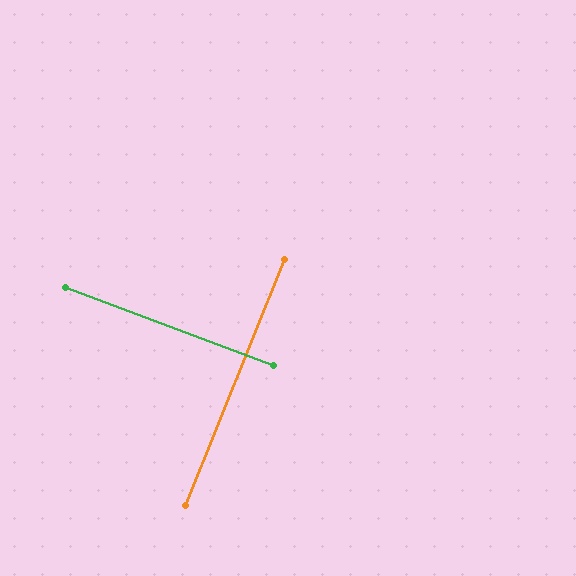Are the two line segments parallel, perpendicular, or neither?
Perpendicular — they meet at approximately 89°.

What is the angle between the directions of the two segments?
Approximately 89 degrees.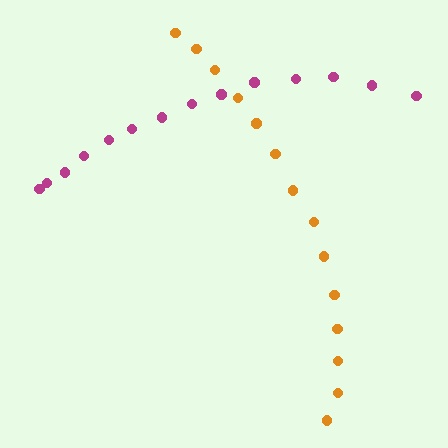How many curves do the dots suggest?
There are 2 distinct paths.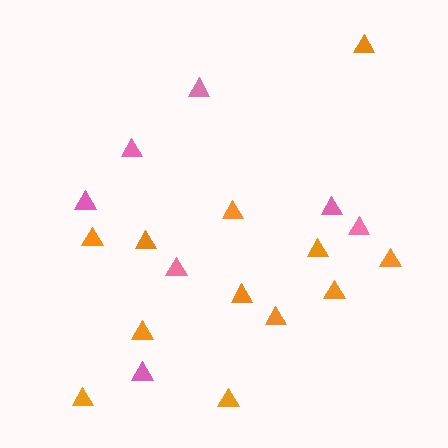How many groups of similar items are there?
There are 2 groups: one group of orange triangles (12) and one group of pink triangles (7).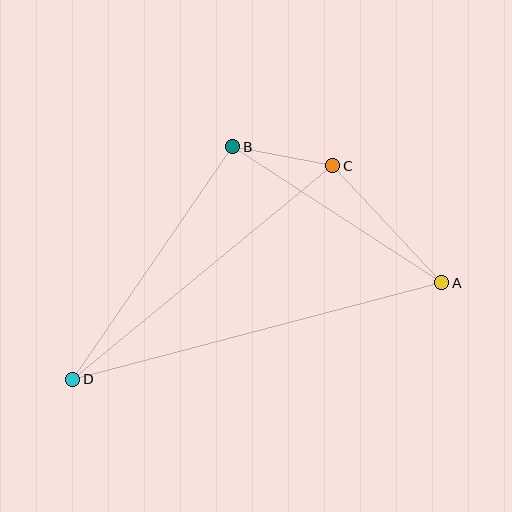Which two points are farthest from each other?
Points A and D are farthest from each other.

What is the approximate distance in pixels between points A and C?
The distance between A and C is approximately 159 pixels.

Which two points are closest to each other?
Points B and C are closest to each other.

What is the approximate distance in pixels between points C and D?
The distance between C and D is approximately 336 pixels.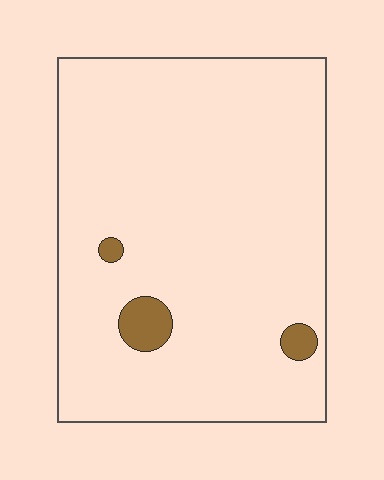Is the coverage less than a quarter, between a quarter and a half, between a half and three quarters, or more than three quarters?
Less than a quarter.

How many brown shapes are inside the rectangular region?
3.